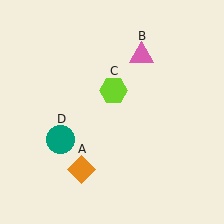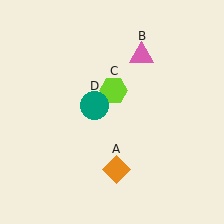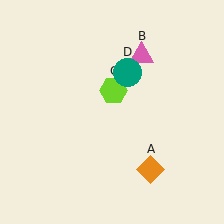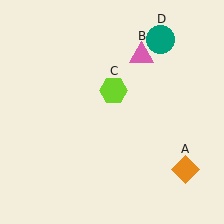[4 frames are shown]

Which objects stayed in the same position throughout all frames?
Pink triangle (object B) and lime hexagon (object C) remained stationary.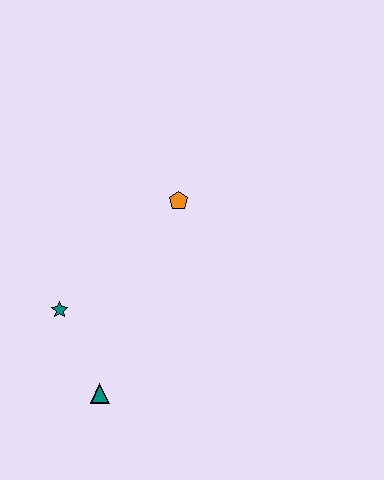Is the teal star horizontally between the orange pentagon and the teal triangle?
No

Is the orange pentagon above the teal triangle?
Yes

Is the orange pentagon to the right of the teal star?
Yes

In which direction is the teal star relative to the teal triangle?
The teal star is above the teal triangle.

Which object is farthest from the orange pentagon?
The teal triangle is farthest from the orange pentagon.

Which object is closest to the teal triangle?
The teal star is closest to the teal triangle.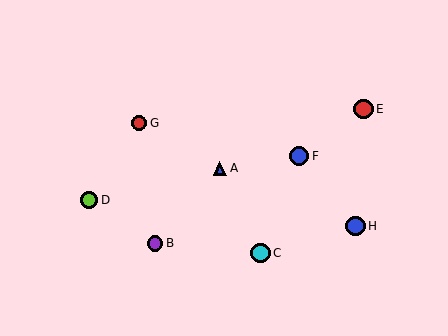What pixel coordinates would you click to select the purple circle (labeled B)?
Click at (155, 243) to select the purple circle B.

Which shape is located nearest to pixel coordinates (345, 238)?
The blue circle (labeled H) at (355, 226) is nearest to that location.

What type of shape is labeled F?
Shape F is a blue circle.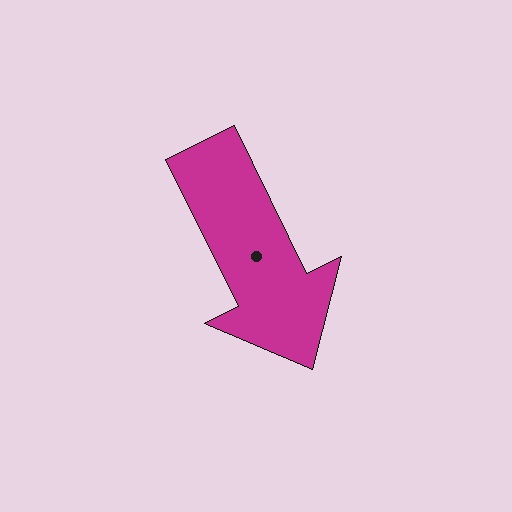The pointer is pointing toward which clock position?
Roughly 5 o'clock.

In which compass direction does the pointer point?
Southeast.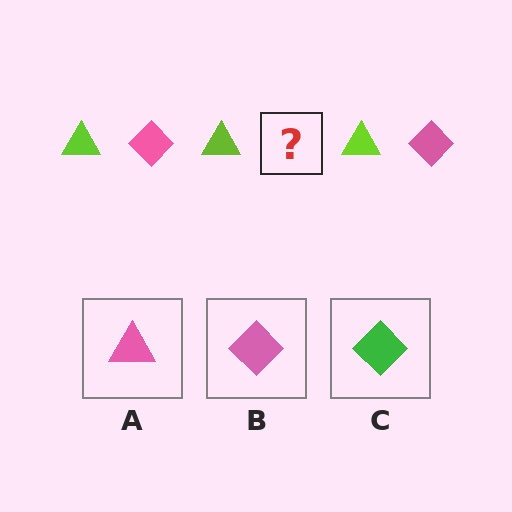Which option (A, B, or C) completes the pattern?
B.